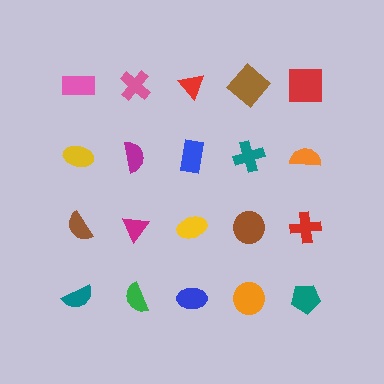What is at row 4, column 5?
A teal pentagon.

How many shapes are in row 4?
5 shapes.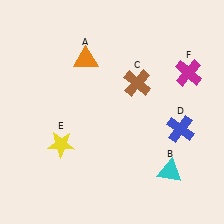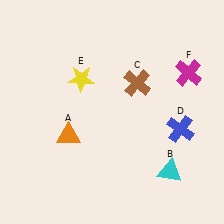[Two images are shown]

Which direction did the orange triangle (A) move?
The orange triangle (A) moved down.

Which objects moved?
The objects that moved are: the orange triangle (A), the yellow star (E).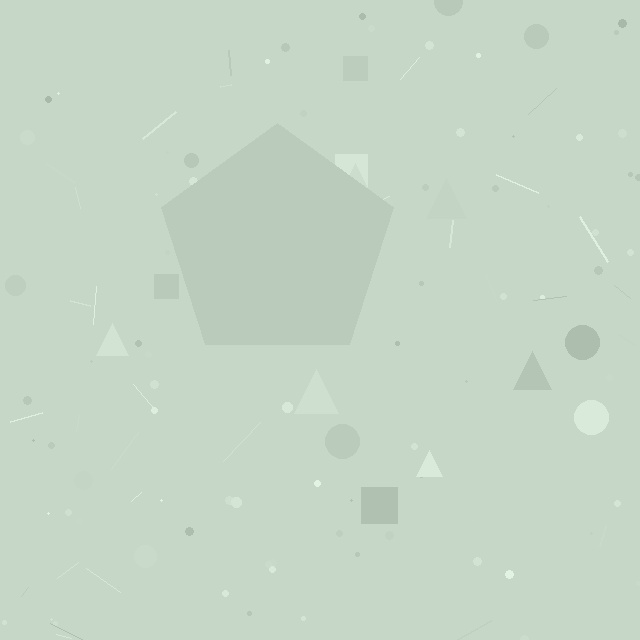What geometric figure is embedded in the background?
A pentagon is embedded in the background.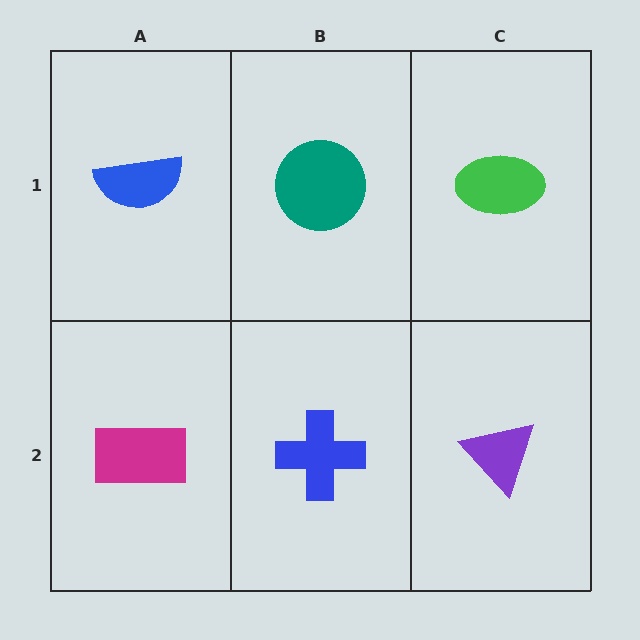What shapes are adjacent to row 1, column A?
A magenta rectangle (row 2, column A), a teal circle (row 1, column B).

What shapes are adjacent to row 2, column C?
A green ellipse (row 1, column C), a blue cross (row 2, column B).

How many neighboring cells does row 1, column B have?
3.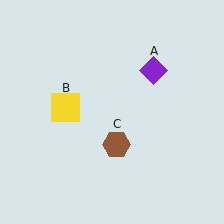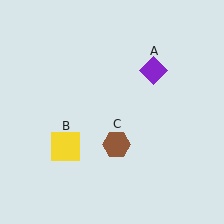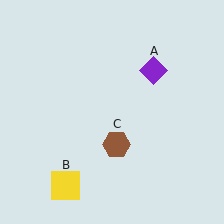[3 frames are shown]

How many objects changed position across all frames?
1 object changed position: yellow square (object B).